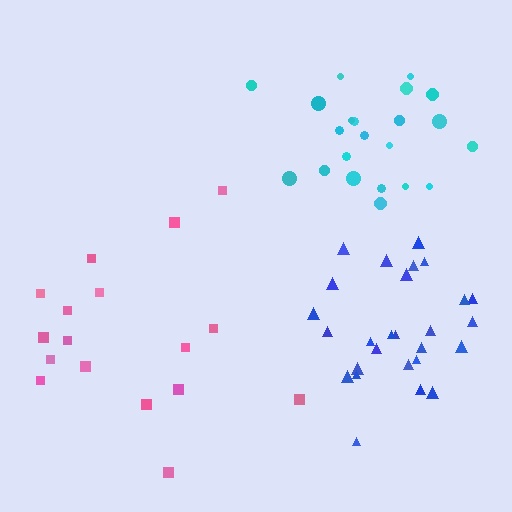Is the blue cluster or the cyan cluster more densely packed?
Cyan.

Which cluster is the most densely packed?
Cyan.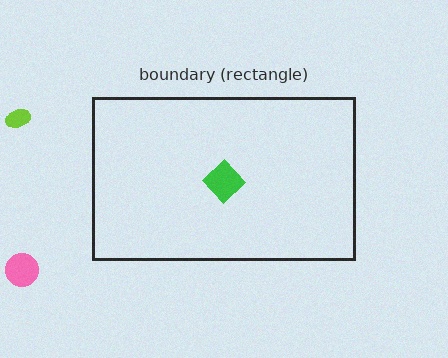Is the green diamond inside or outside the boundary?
Inside.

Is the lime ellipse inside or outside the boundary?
Outside.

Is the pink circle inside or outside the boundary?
Outside.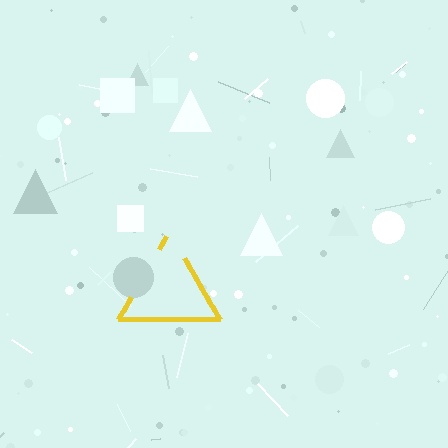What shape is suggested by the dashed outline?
The dashed outline suggests a triangle.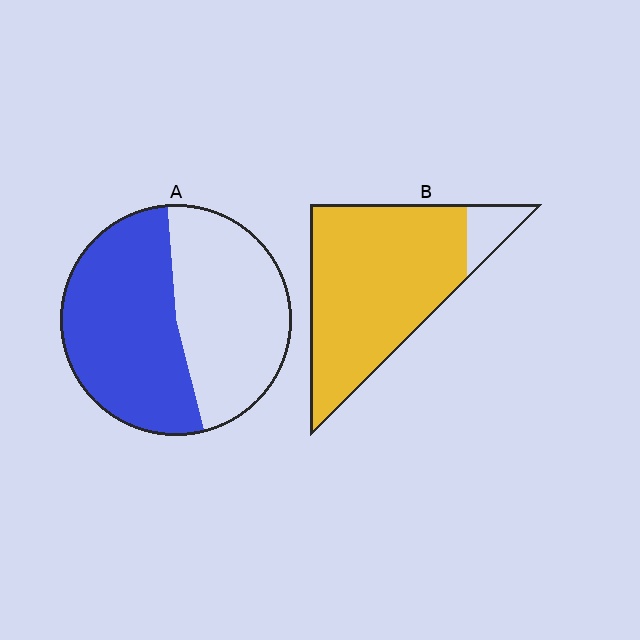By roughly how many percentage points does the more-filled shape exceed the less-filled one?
By roughly 35 percentage points (B over A).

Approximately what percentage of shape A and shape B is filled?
A is approximately 55% and B is approximately 90%.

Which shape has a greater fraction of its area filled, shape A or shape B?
Shape B.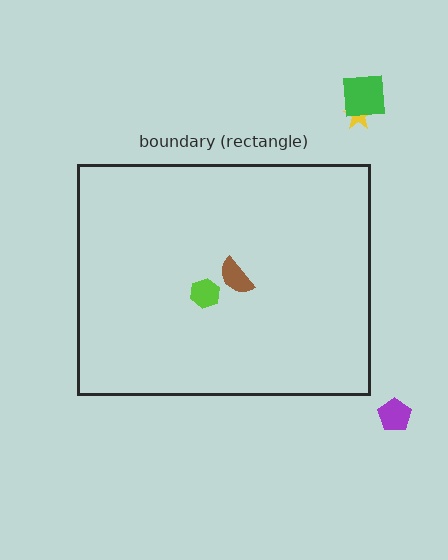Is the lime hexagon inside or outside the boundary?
Inside.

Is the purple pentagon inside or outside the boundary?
Outside.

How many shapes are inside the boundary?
2 inside, 3 outside.